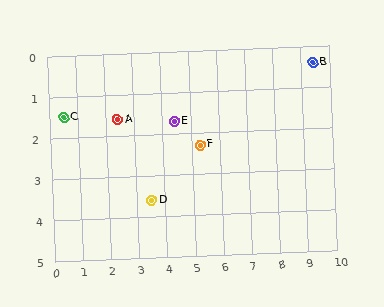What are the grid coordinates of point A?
Point A is at approximately (2.4, 1.6).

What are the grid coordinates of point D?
Point D is at approximately (3.5, 3.6).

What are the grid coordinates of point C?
Point C is at approximately (0.5, 1.5).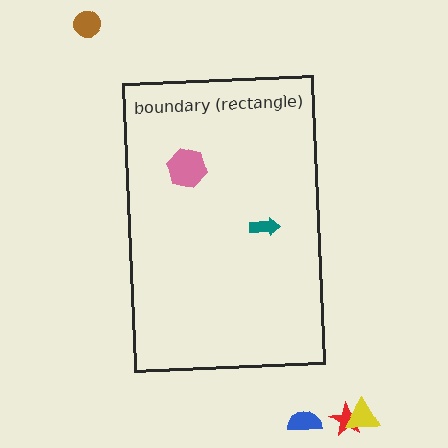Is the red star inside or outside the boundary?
Outside.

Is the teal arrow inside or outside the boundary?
Inside.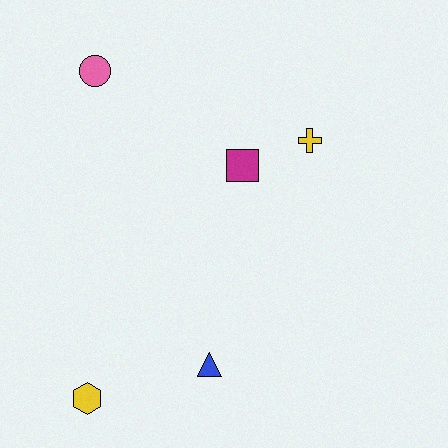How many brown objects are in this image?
There are no brown objects.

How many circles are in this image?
There is 1 circle.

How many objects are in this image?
There are 5 objects.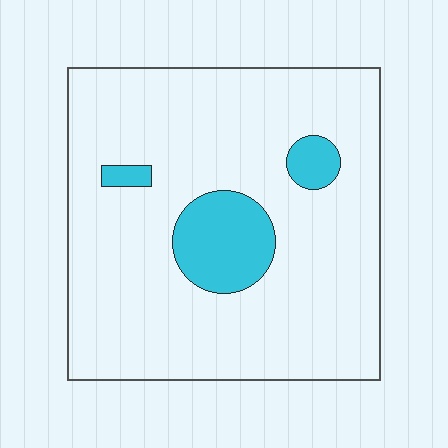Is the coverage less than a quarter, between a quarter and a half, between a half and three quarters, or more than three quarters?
Less than a quarter.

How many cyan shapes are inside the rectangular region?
3.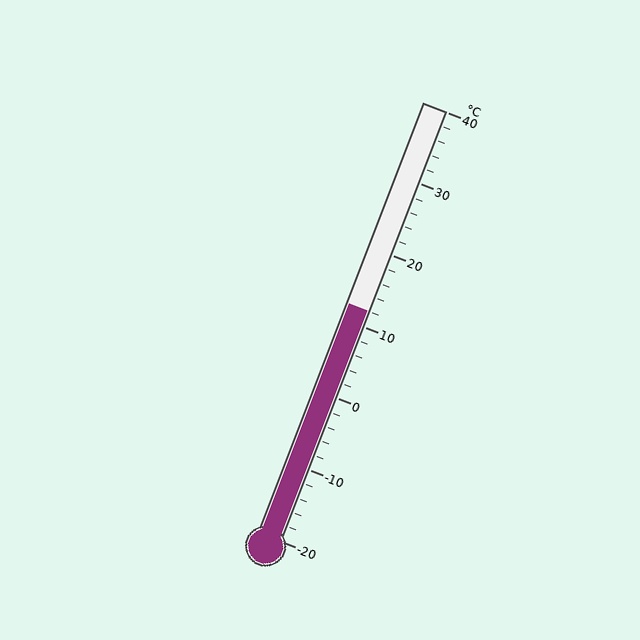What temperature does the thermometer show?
The thermometer shows approximately 12°C.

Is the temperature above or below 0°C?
The temperature is above 0°C.